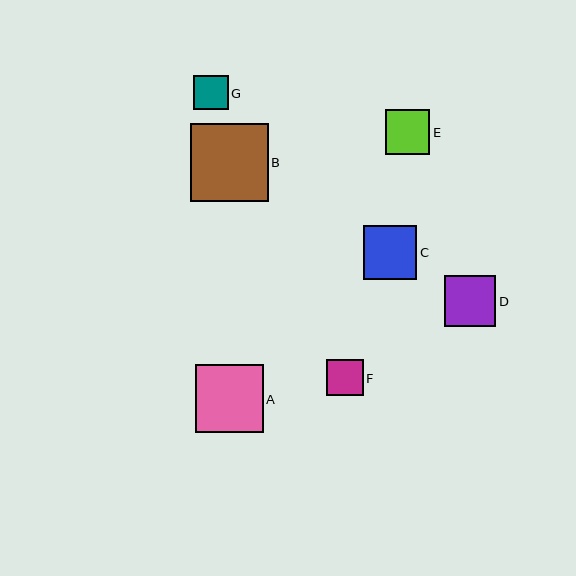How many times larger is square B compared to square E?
Square B is approximately 1.7 times the size of square E.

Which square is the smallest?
Square G is the smallest with a size of approximately 34 pixels.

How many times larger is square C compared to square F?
Square C is approximately 1.5 times the size of square F.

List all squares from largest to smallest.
From largest to smallest: B, A, C, D, E, F, G.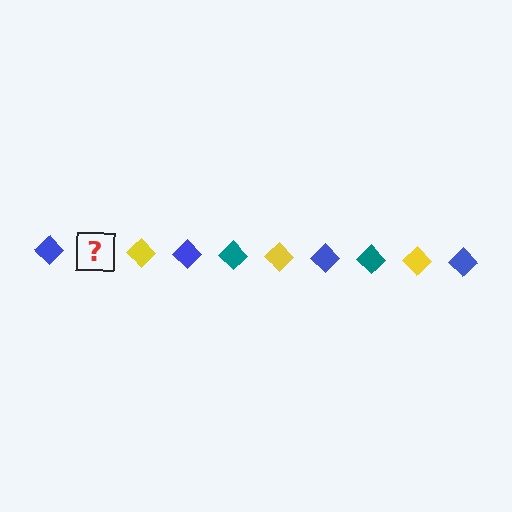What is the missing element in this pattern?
The missing element is a teal diamond.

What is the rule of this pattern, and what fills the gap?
The rule is that the pattern cycles through blue, teal, yellow diamonds. The gap should be filled with a teal diamond.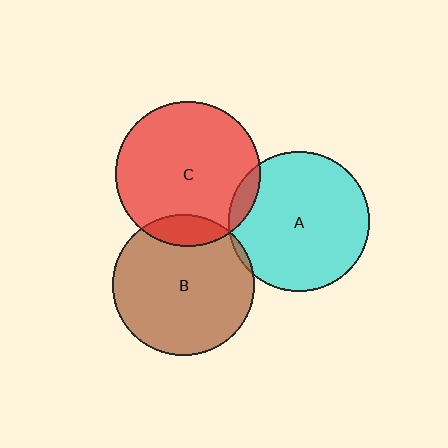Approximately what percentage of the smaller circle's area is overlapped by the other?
Approximately 5%.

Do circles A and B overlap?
Yes.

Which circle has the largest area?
Circle C (red).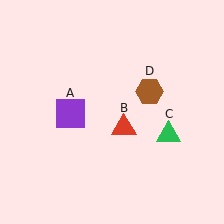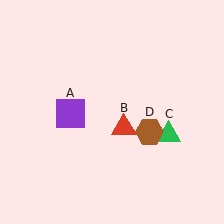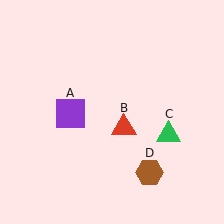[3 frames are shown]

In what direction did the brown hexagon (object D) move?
The brown hexagon (object D) moved down.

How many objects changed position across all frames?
1 object changed position: brown hexagon (object D).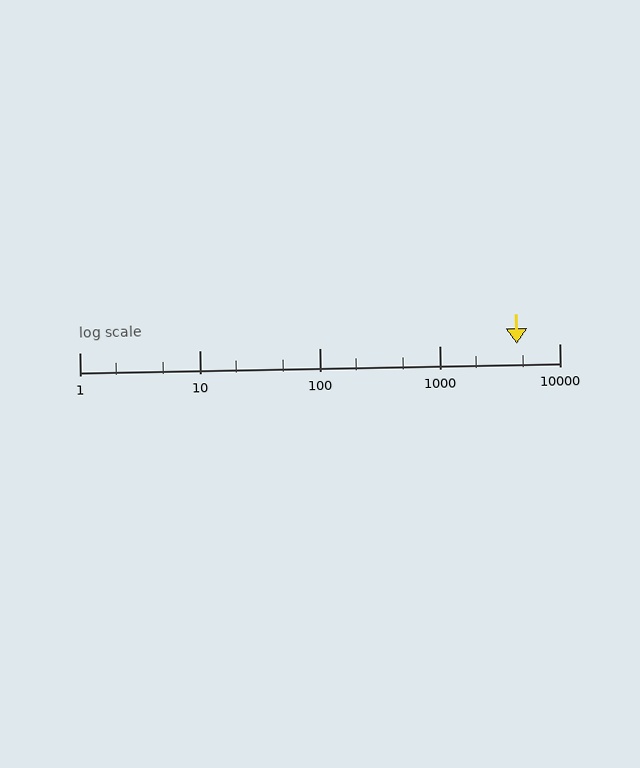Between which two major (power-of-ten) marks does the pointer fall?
The pointer is between 1000 and 10000.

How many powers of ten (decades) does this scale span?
The scale spans 4 decades, from 1 to 10000.